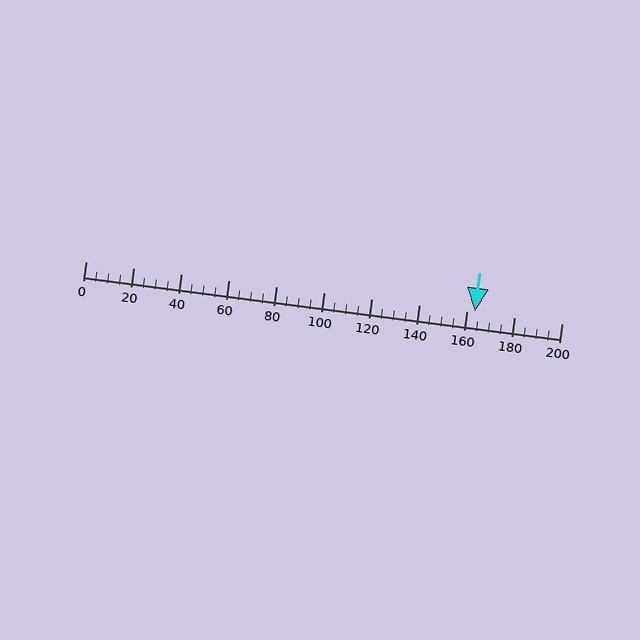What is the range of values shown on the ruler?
The ruler shows values from 0 to 200.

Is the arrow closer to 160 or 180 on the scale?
The arrow is closer to 160.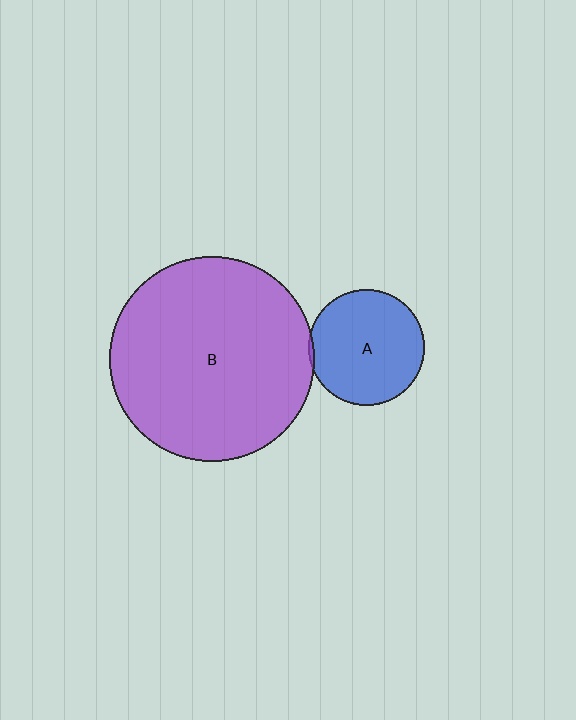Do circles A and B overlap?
Yes.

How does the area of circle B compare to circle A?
Approximately 3.1 times.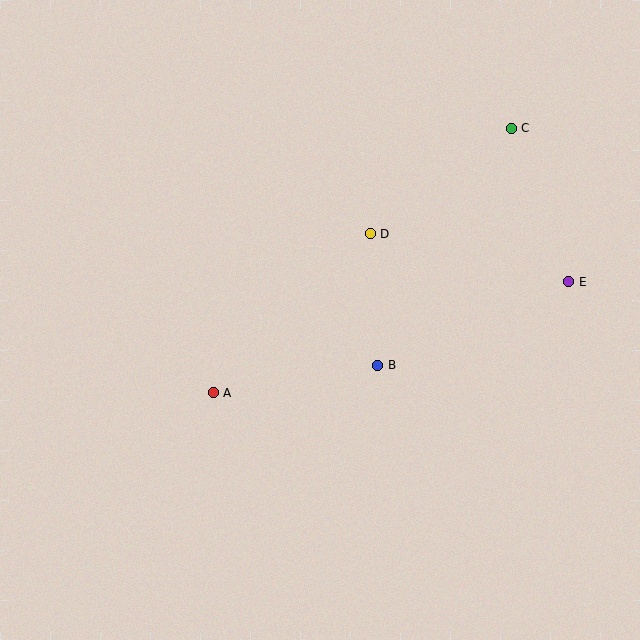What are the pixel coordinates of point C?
Point C is at (511, 128).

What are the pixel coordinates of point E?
Point E is at (569, 282).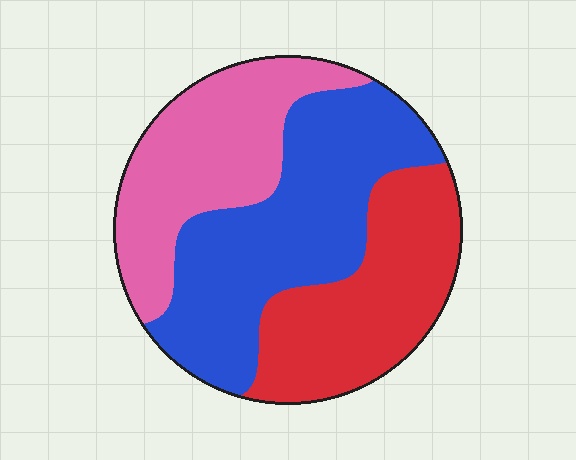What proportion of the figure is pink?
Pink takes up between a sixth and a third of the figure.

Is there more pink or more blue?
Blue.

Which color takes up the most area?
Blue, at roughly 40%.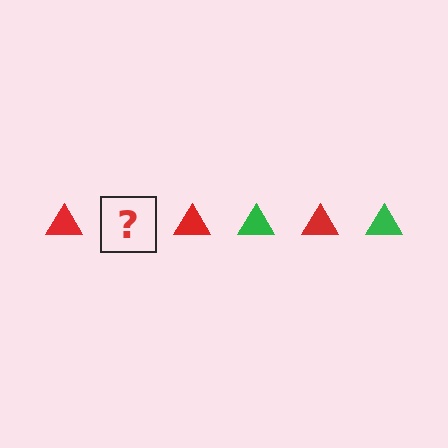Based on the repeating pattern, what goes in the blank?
The blank should be a green triangle.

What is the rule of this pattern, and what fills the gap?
The rule is that the pattern cycles through red, green triangles. The gap should be filled with a green triangle.